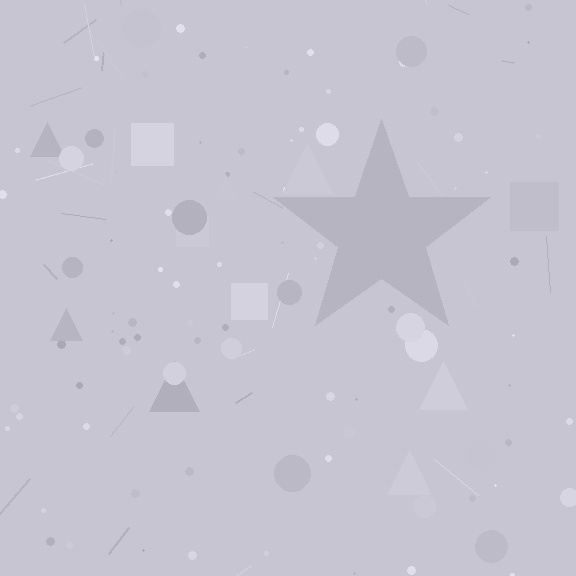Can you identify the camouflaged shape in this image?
The camouflaged shape is a star.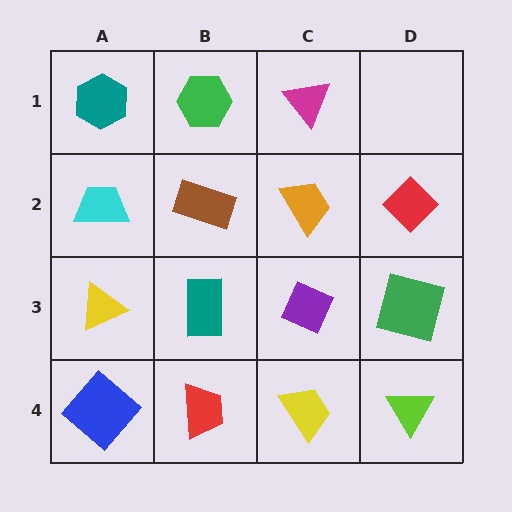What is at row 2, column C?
An orange trapezoid.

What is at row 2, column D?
A red diamond.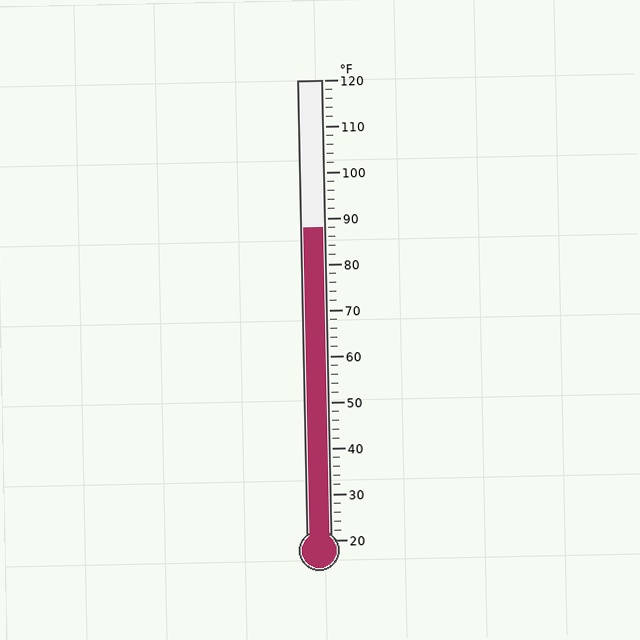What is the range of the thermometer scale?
The thermometer scale ranges from 20°F to 120°F.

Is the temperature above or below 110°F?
The temperature is below 110°F.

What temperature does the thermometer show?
The thermometer shows approximately 88°F.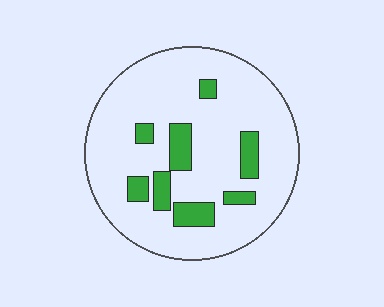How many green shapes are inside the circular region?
8.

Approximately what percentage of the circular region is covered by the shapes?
Approximately 15%.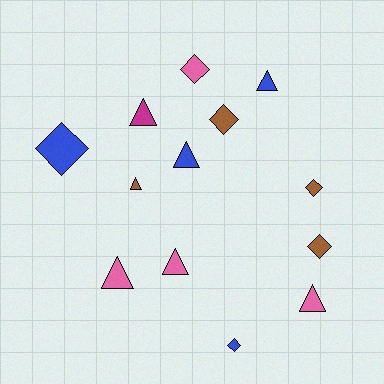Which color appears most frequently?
Brown, with 4 objects.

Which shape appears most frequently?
Triangle, with 7 objects.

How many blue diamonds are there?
There are 2 blue diamonds.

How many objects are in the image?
There are 13 objects.